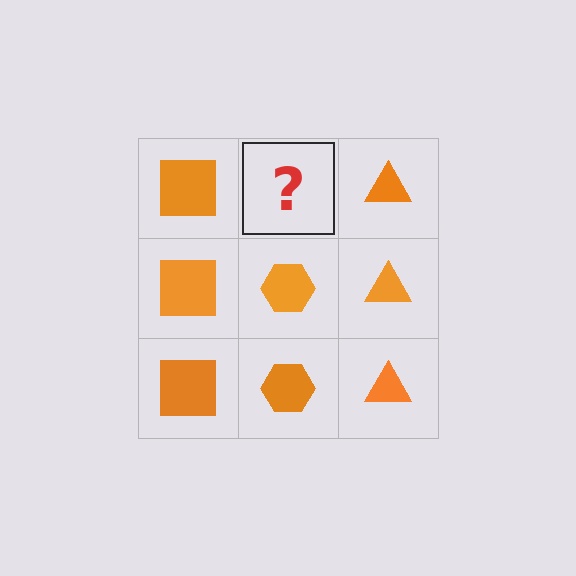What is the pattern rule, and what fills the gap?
The rule is that each column has a consistent shape. The gap should be filled with an orange hexagon.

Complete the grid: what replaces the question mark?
The question mark should be replaced with an orange hexagon.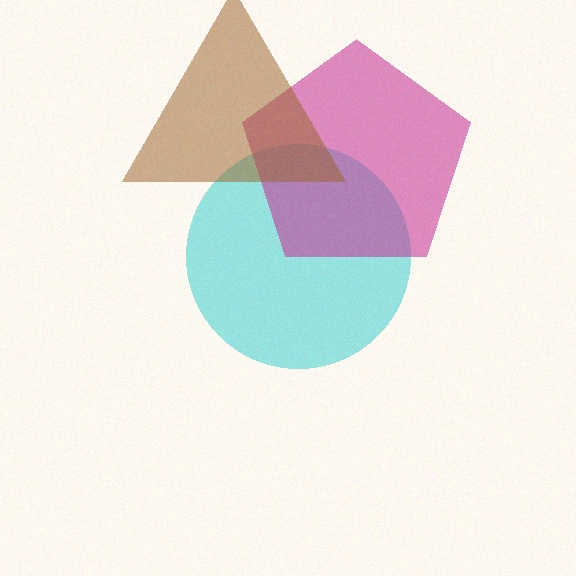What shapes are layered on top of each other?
The layered shapes are: a cyan circle, a magenta pentagon, a brown triangle.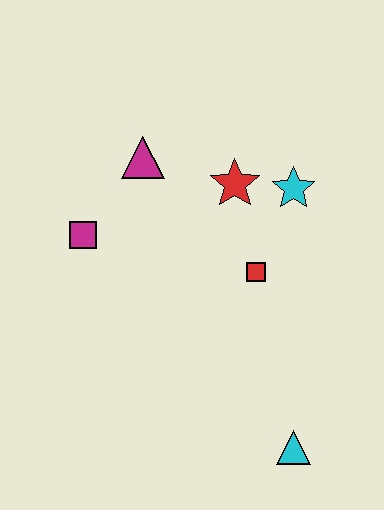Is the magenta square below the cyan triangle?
No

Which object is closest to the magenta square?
The magenta triangle is closest to the magenta square.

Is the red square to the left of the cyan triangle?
Yes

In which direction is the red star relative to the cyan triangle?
The red star is above the cyan triangle.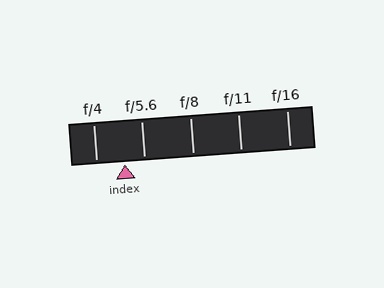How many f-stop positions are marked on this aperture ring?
There are 5 f-stop positions marked.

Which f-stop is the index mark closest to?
The index mark is closest to f/5.6.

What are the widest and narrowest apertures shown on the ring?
The widest aperture shown is f/4 and the narrowest is f/16.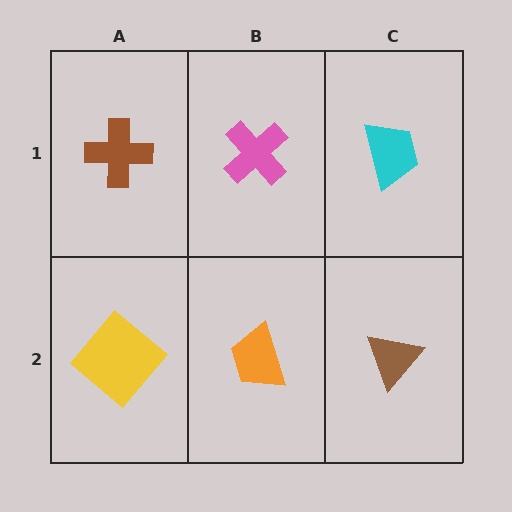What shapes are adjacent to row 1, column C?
A brown triangle (row 2, column C), a pink cross (row 1, column B).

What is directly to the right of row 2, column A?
An orange trapezoid.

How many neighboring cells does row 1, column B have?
3.